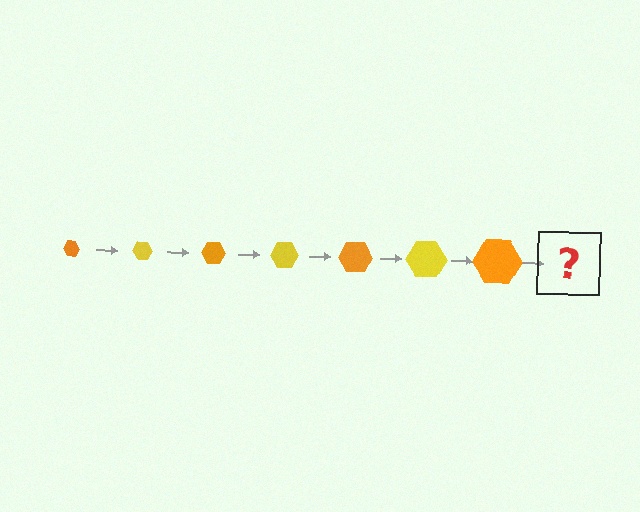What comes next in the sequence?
The next element should be a yellow hexagon, larger than the previous one.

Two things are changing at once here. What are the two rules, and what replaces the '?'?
The two rules are that the hexagon grows larger each step and the color cycles through orange and yellow. The '?' should be a yellow hexagon, larger than the previous one.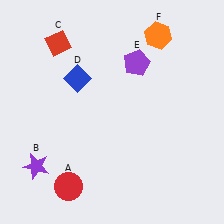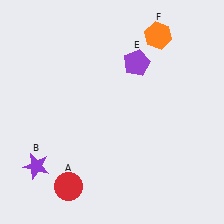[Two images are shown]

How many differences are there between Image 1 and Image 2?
There are 2 differences between the two images.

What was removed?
The red diamond (C), the blue diamond (D) were removed in Image 2.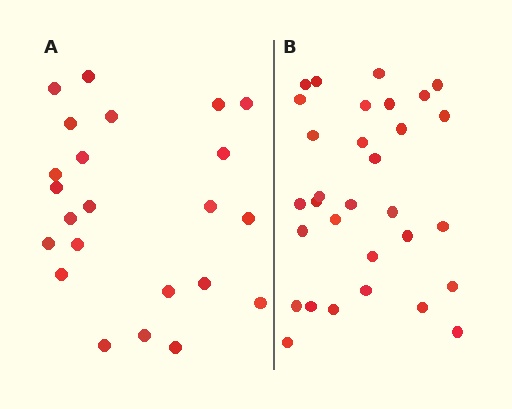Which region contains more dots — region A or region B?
Region B (the right region) has more dots.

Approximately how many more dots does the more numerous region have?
Region B has roughly 8 or so more dots than region A.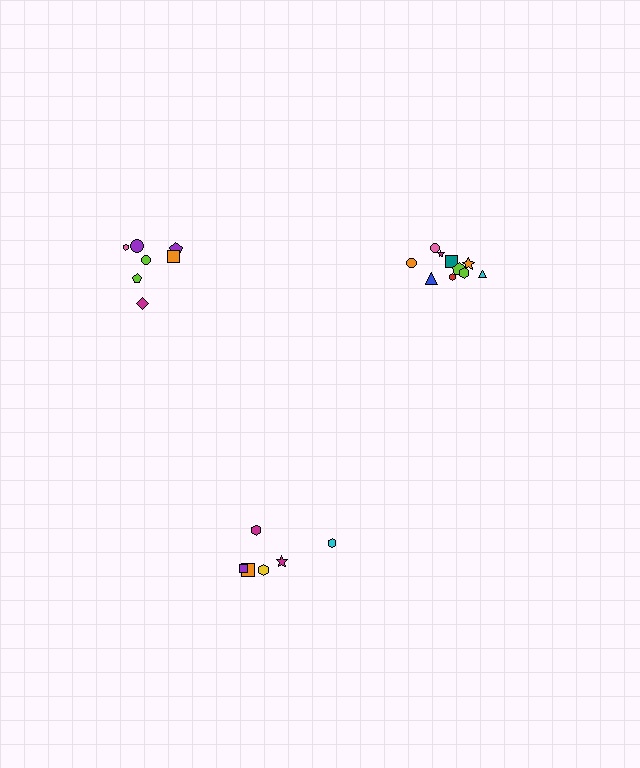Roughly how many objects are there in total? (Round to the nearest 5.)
Roughly 25 objects in total.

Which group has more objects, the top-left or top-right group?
The top-right group.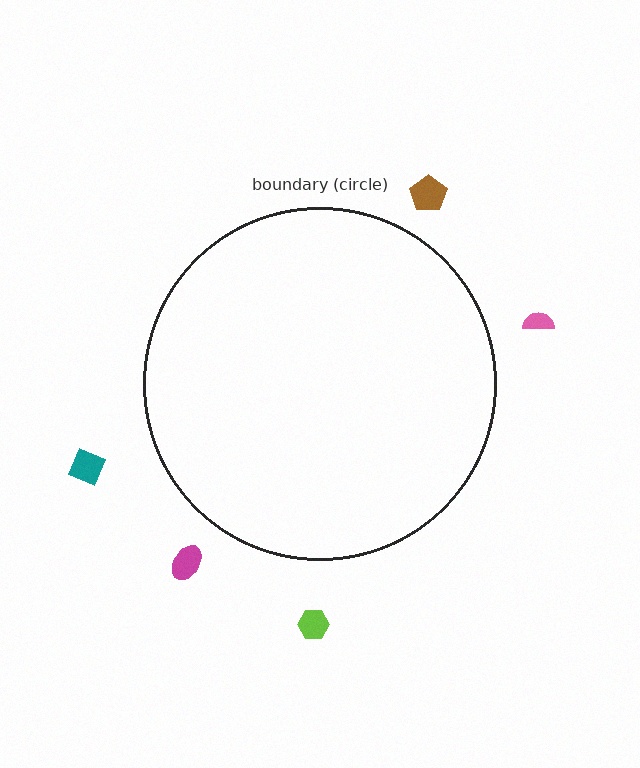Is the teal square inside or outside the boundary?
Outside.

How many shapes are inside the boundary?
0 inside, 5 outside.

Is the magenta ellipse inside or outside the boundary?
Outside.